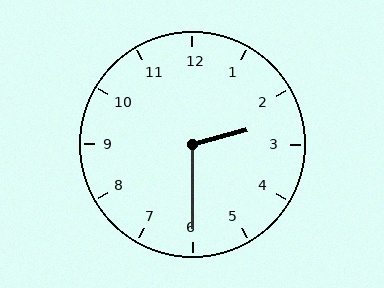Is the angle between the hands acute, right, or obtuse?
It is obtuse.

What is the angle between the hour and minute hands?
Approximately 105 degrees.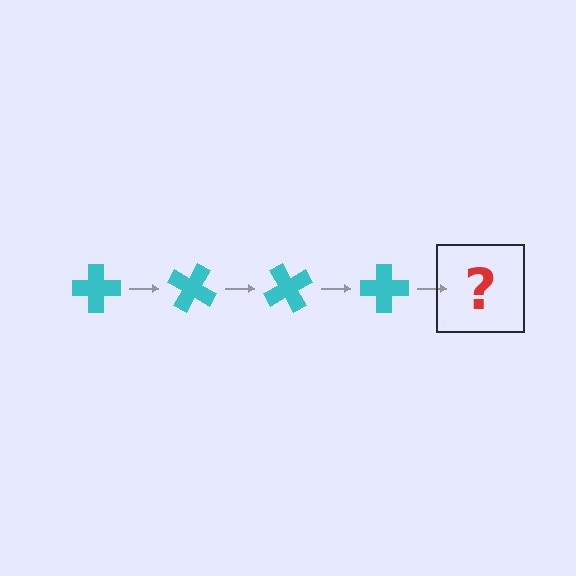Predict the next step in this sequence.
The next step is a cyan cross rotated 120 degrees.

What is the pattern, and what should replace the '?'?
The pattern is that the cross rotates 30 degrees each step. The '?' should be a cyan cross rotated 120 degrees.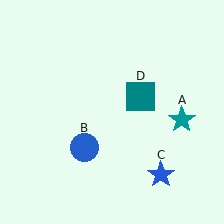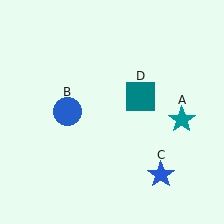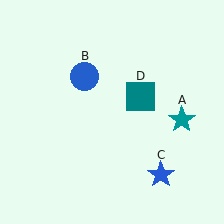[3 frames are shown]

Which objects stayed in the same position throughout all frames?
Teal star (object A) and blue star (object C) and teal square (object D) remained stationary.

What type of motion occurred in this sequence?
The blue circle (object B) rotated clockwise around the center of the scene.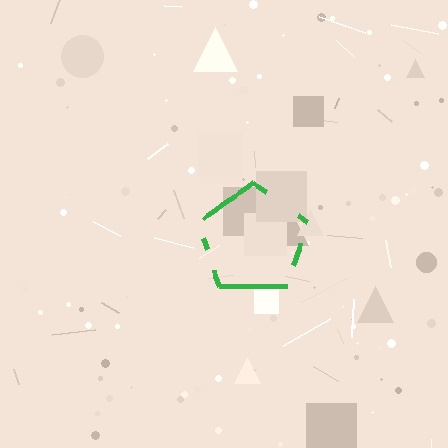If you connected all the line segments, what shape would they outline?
They would outline a pentagon.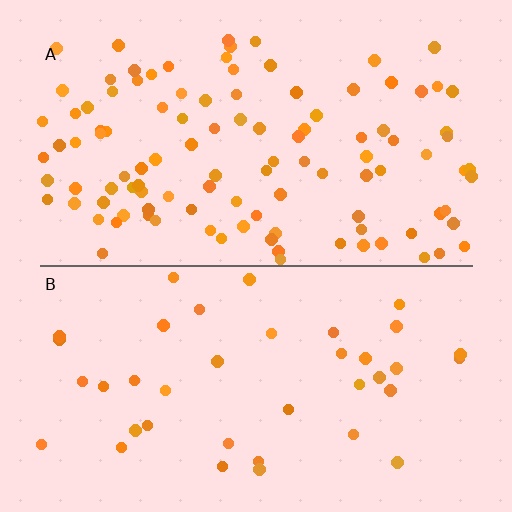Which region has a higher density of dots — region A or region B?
A (the top).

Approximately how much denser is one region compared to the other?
Approximately 2.8× — region A over region B.